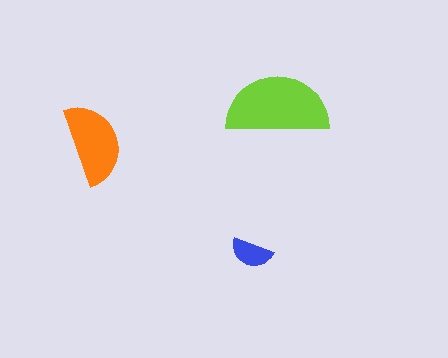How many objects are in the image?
There are 3 objects in the image.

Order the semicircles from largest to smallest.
the lime one, the orange one, the blue one.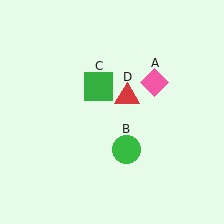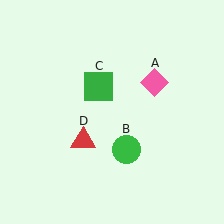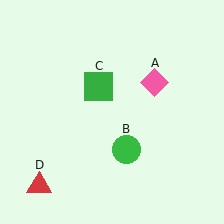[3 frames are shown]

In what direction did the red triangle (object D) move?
The red triangle (object D) moved down and to the left.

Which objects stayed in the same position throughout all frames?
Pink diamond (object A) and green circle (object B) and green square (object C) remained stationary.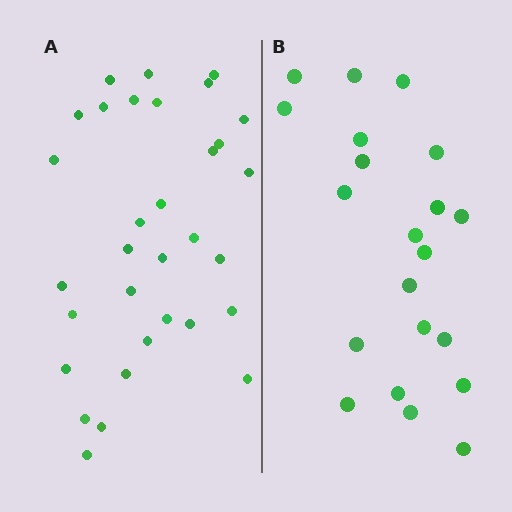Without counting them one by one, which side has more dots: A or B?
Region A (the left region) has more dots.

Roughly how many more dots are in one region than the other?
Region A has roughly 12 or so more dots than region B.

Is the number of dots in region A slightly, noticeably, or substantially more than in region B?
Region A has substantially more. The ratio is roughly 1.5 to 1.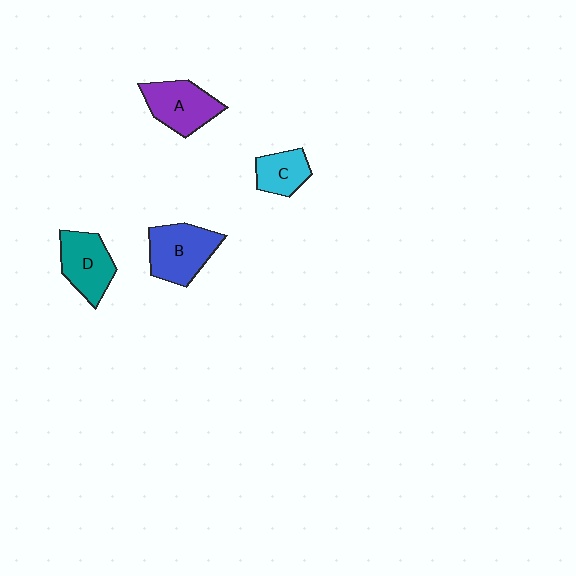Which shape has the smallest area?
Shape C (cyan).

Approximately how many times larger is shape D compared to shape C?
Approximately 1.4 times.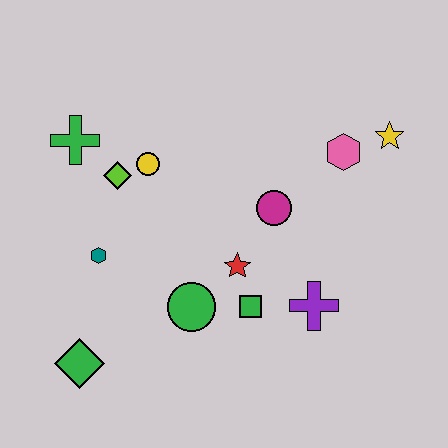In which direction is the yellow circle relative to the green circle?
The yellow circle is above the green circle.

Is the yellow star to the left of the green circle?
No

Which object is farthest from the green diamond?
The yellow star is farthest from the green diamond.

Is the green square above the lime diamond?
No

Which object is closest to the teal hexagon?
The lime diamond is closest to the teal hexagon.